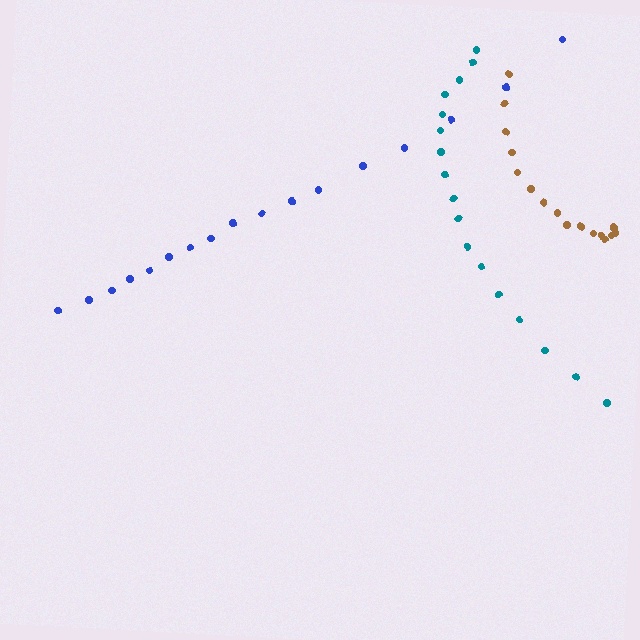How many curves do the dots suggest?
There are 3 distinct paths.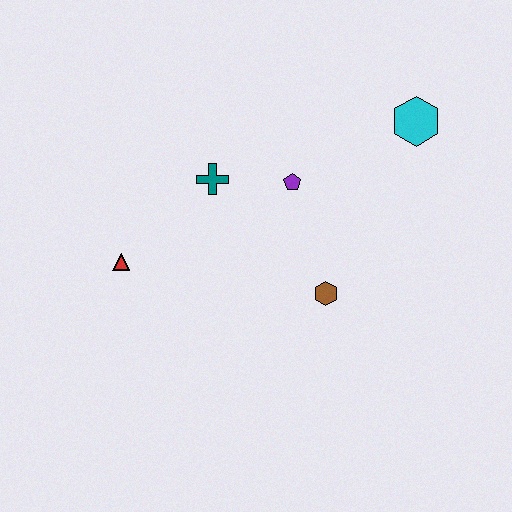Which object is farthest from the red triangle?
The cyan hexagon is farthest from the red triangle.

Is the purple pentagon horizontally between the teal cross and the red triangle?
No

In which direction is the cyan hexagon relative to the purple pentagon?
The cyan hexagon is to the right of the purple pentagon.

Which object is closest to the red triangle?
The teal cross is closest to the red triangle.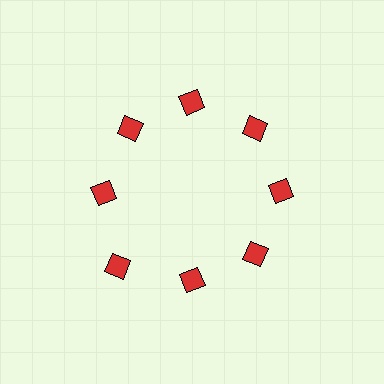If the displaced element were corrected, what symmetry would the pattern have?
It would have 8-fold rotational symmetry — the pattern would map onto itself every 45 degrees.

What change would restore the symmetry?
The symmetry would be restored by moving it inward, back onto the ring so that all 8 squares sit at equal angles and equal distance from the center.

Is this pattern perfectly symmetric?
No. The 8 red squares are arranged in a ring, but one element near the 8 o'clock position is pushed outward from the center, breaking the 8-fold rotational symmetry.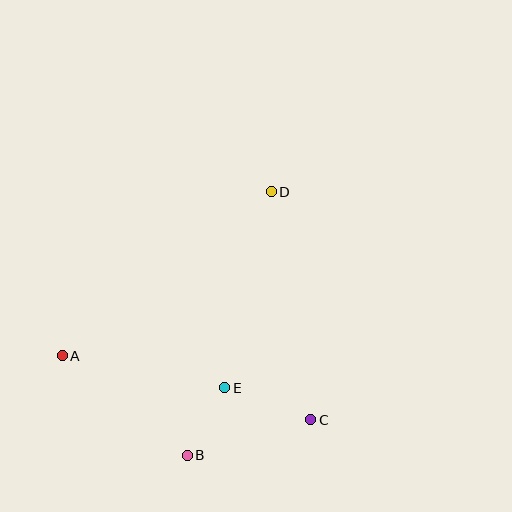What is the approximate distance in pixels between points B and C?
The distance between B and C is approximately 128 pixels.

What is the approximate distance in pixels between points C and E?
The distance between C and E is approximately 92 pixels.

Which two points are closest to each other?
Points B and E are closest to each other.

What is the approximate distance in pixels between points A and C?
The distance between A and C is approximately 256 pixels.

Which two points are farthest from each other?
Points B and D are farthest from each other.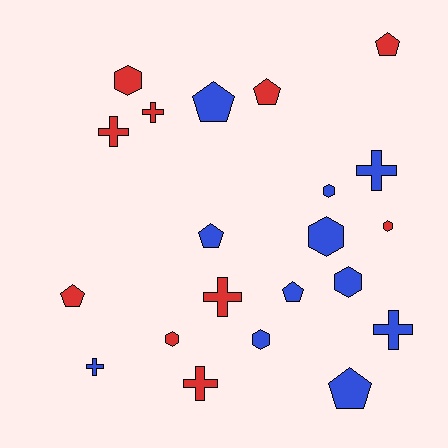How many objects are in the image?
There are 21 objects.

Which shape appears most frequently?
Cross, with 7 objects.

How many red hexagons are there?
There are 3 red hexagons.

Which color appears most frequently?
Blue, with 11 objects.